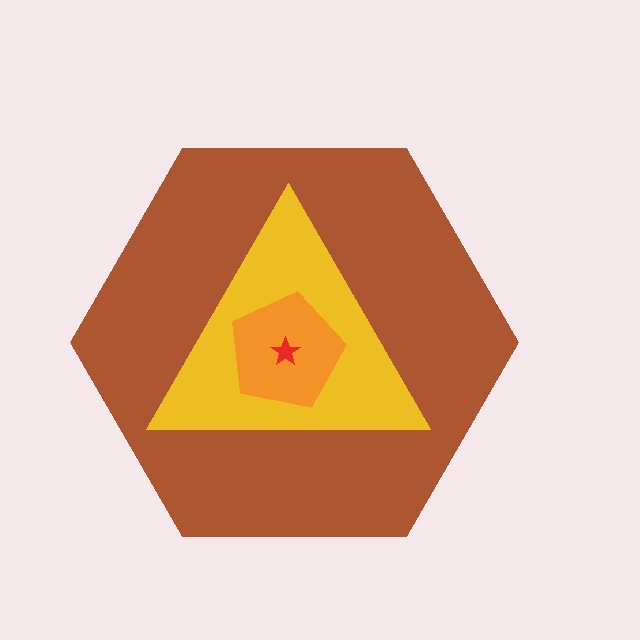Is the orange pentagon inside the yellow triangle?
Yes.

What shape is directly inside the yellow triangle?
The orange pentagon.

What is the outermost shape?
The brown hexagon.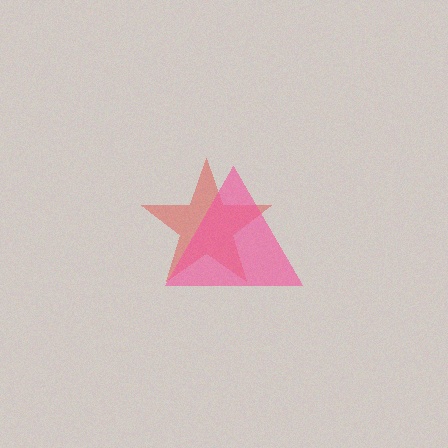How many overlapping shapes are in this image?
There are 2 overlapping shapes in the image.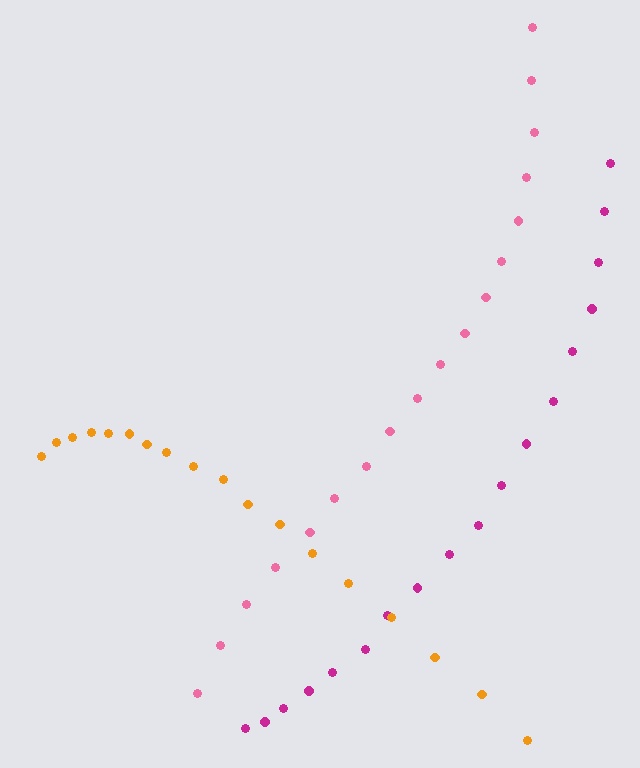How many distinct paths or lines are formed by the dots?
There are 3 distinct paths.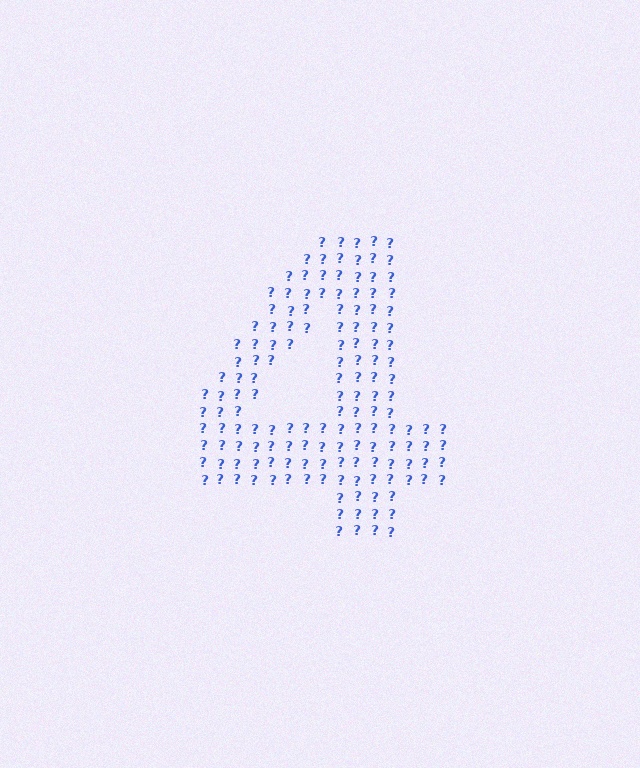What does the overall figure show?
The overall figure shows the digit 4.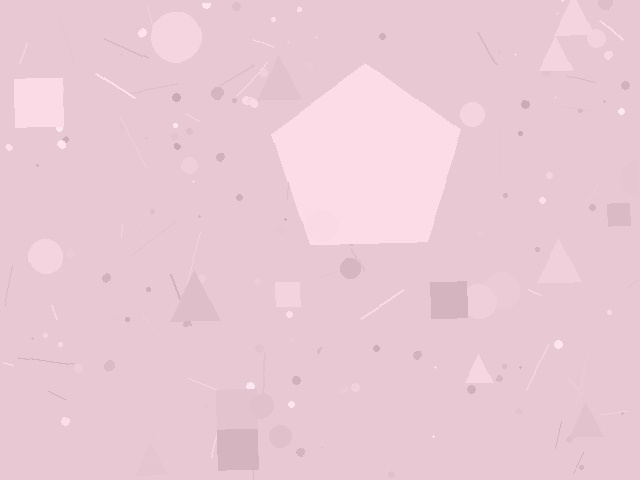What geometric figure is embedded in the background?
A pentagon is embedded in the background.